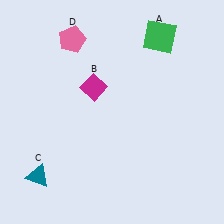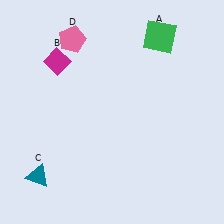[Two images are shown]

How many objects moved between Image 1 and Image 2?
1 object moved between the two images.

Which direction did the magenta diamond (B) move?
The magenta diamond (B) moved left.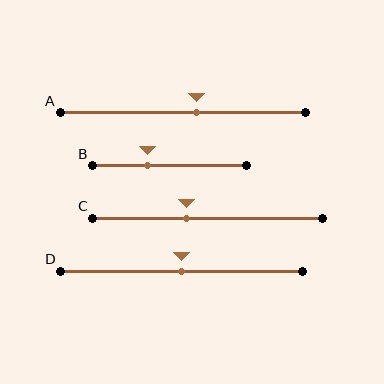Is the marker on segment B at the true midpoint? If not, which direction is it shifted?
No, the marker on segment B is shifted to the left by about 14% of the segment length.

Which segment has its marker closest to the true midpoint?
Segment D has its marker closest to the true midpoint.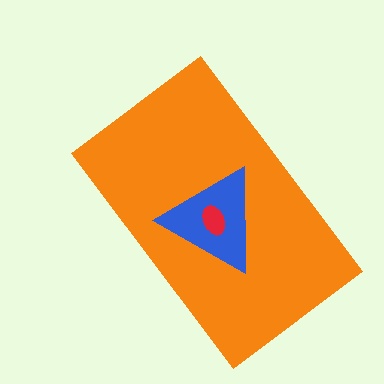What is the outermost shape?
The orange rectangle.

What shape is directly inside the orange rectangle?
The blue triangle.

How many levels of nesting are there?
3.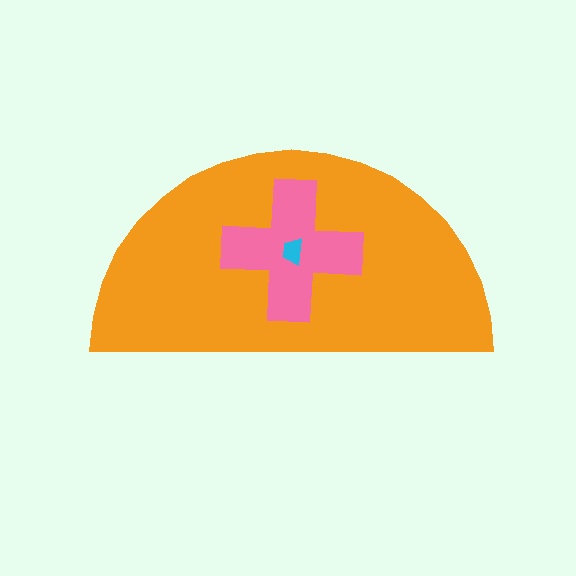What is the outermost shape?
The orange semicircle.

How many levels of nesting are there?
3.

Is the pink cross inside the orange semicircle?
Yes.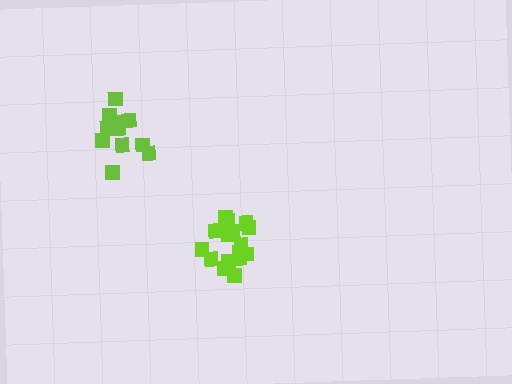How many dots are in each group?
Group 1: 13 dots, Group 2: 16 dots (29 total).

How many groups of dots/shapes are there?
There are 2 groups.